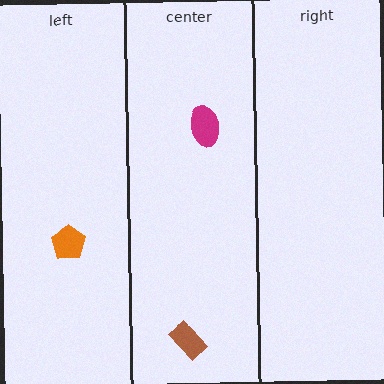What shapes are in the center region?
The magenta ellipse, the brown rectangle.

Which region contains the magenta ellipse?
The center region.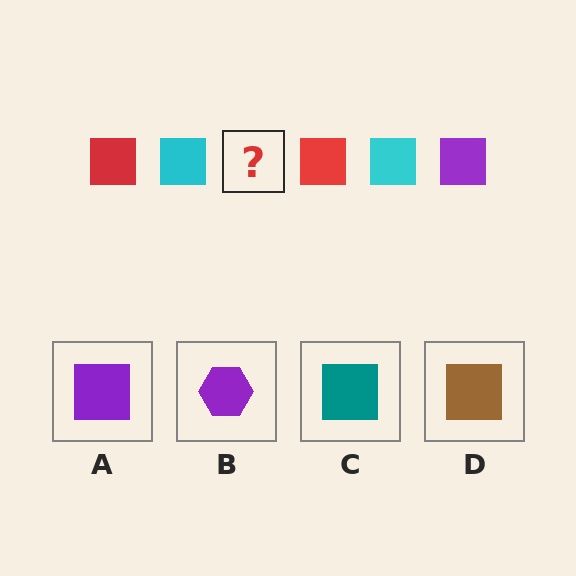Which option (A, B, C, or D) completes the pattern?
A.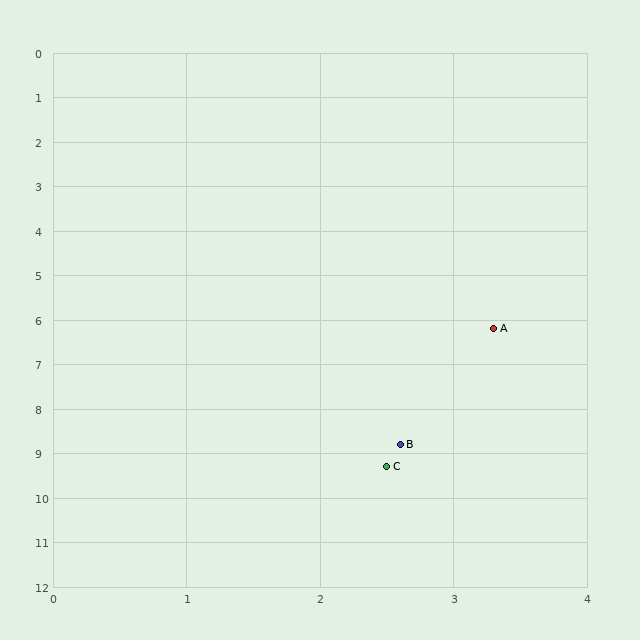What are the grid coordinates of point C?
Point C is at approximately (2.5, 9.3).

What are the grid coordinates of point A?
Point A is at approximately (3.3, 6.2).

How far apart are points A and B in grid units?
Points A and B are about 2.7 grid units apart.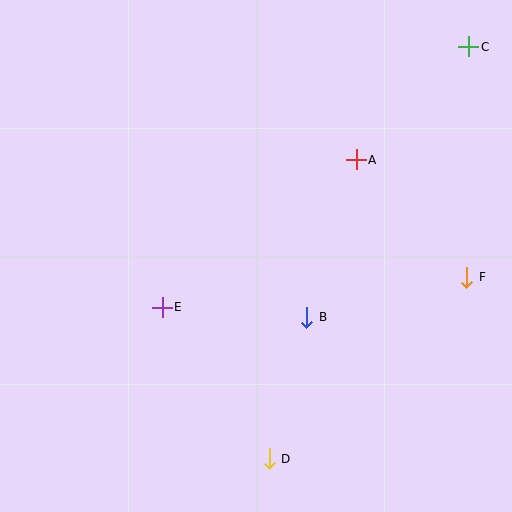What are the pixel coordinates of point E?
Point E is at (162, 307).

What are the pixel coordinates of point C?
Point C is at (469, 47).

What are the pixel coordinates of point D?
Point D is at (269, 459).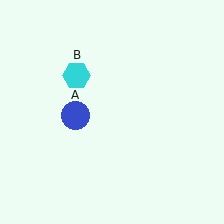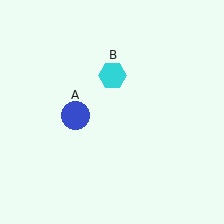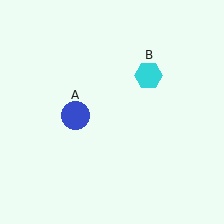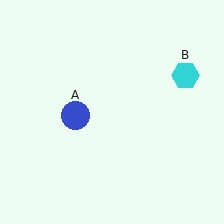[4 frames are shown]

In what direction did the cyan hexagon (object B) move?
The cyan hexagon (object B) moved right.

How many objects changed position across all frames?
1 object changed position: cyan hexagon (object B).